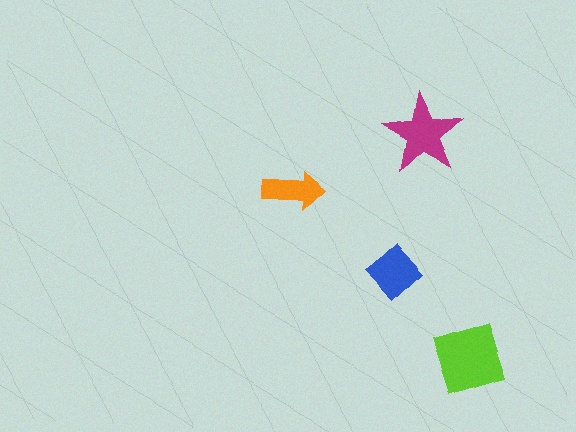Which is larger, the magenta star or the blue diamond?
The magenta star.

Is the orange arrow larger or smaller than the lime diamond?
Smaller.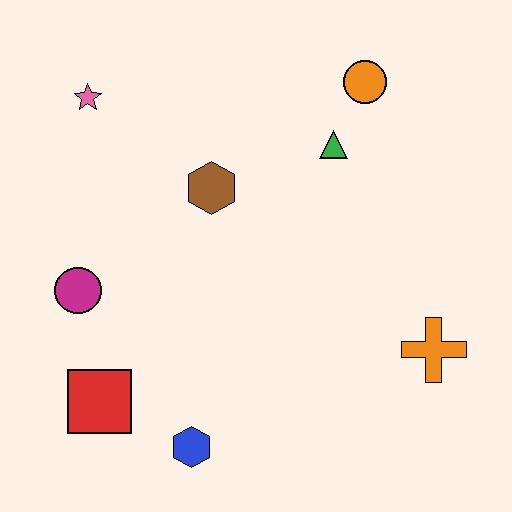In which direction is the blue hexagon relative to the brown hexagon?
The blue hexagon is below the brown hexagon.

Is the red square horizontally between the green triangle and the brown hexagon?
No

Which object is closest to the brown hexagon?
The green triangle is closest to the brown hexagon.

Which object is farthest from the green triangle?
The red square is farthest from the green triangle.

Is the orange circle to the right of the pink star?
Yes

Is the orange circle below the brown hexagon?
No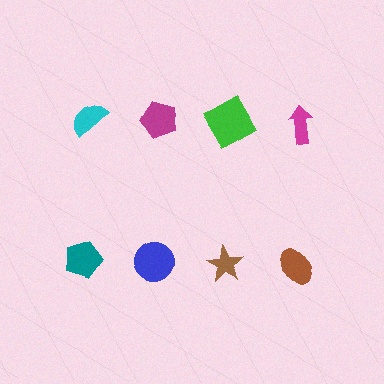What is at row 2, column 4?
A brown ellipse.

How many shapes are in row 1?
4 shapes.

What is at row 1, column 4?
A magenta arrow.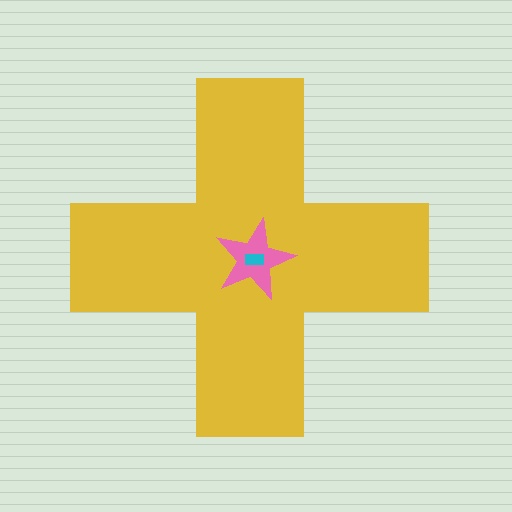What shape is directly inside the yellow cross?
The pink star.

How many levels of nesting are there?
3.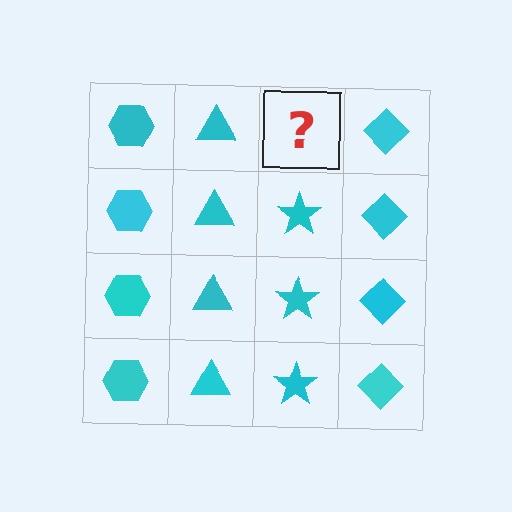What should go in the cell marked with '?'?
The missing cell should contain a cyan star.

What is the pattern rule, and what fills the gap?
The rule is that each column has a consistent shape. The gap should be filled with a cyan star.